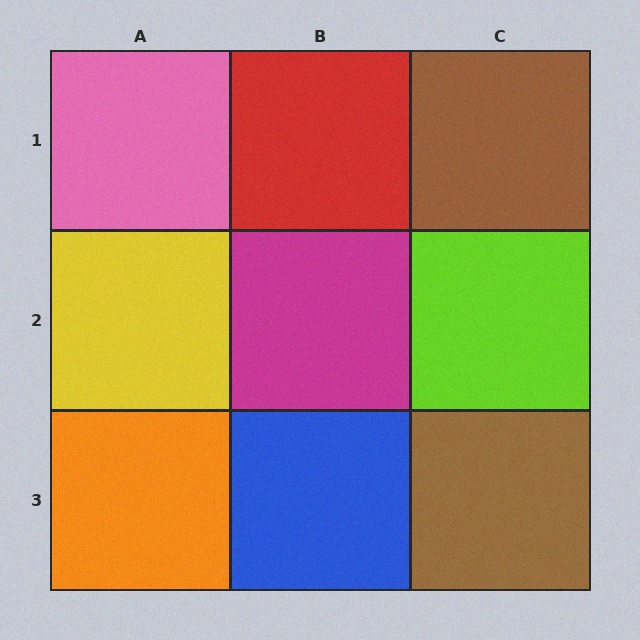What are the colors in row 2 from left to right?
Yellow, magenta, lime.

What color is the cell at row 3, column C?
Brown.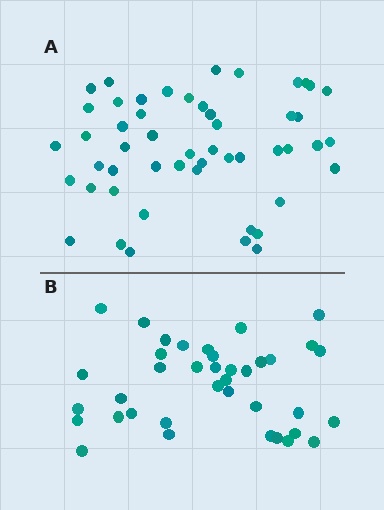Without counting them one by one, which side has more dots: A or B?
Region A (the top region) has more dots.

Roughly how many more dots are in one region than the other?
Region A has approximately 15 more dots than region B.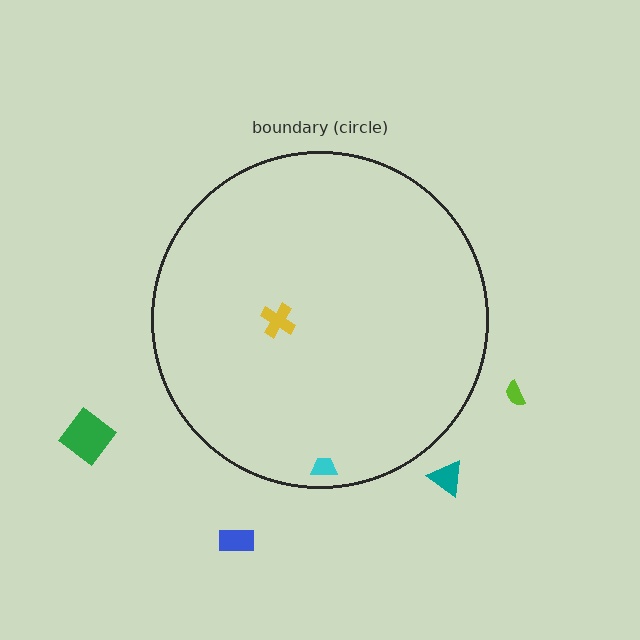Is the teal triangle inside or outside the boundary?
Outside.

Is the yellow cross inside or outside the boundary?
Inside.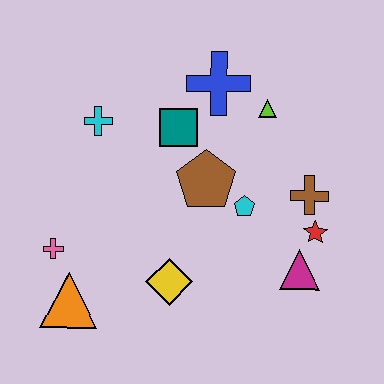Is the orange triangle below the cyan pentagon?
Yes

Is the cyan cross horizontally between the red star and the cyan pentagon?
No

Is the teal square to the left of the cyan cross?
No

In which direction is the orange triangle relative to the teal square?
The orange triangle is below the teal square.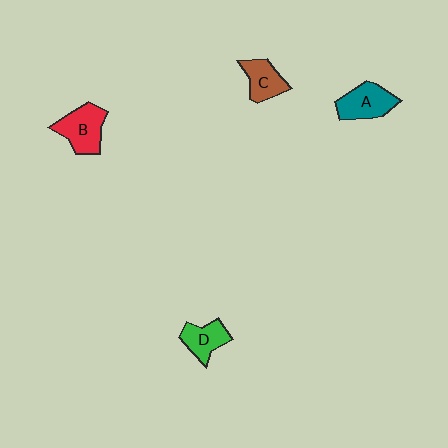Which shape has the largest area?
Shape B (red).